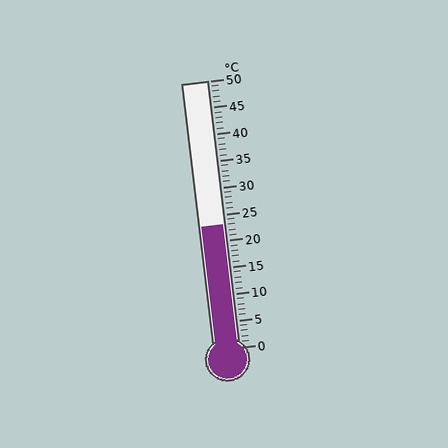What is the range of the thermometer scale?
The thermometer scale ranges from 0°C to 50°C.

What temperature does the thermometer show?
The thermometer shows approximately 23°C.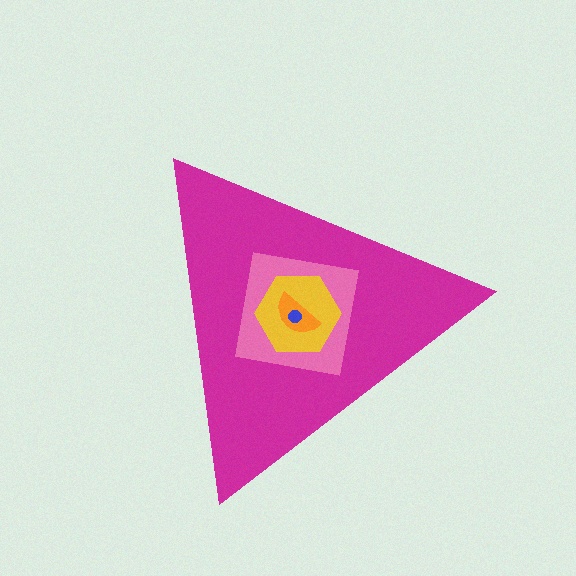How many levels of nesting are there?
5.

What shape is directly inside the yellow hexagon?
The orange semicircle.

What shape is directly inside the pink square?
The yellow hexagon.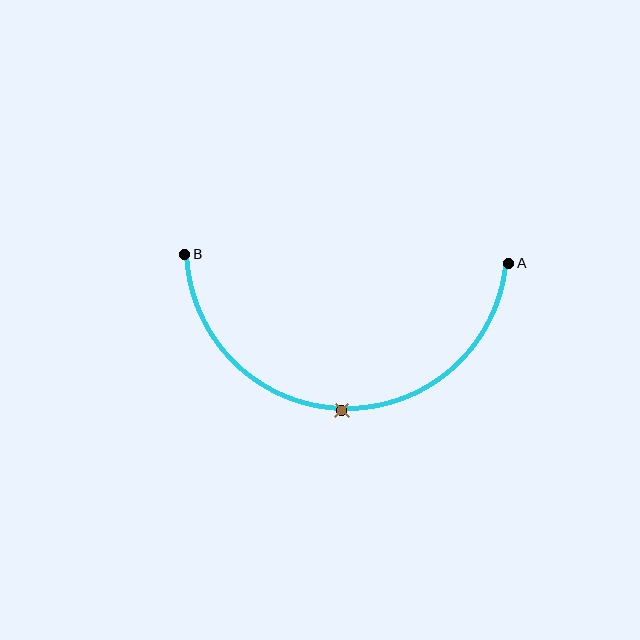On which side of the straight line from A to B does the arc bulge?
The arc bulges below the straight line connecting A and B.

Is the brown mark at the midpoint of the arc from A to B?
Yes. The brown mark lies on the arc at equal arc-length from both A and B — it is the arc midpoint.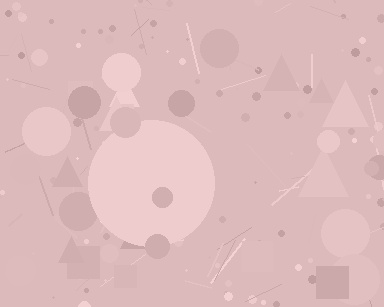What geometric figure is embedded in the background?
A circle is embedded in the background.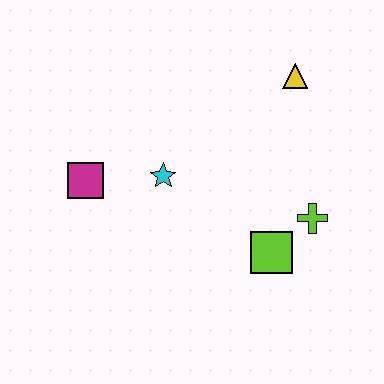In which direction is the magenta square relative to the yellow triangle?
The magenta square is to the left of the yellow triangle.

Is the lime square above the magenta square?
No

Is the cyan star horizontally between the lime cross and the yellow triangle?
No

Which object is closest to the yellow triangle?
The lime cross is closest to the yellow triangle.